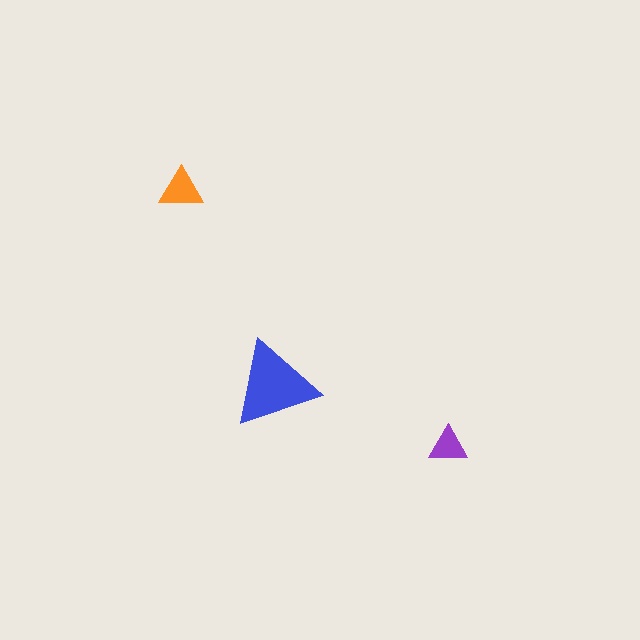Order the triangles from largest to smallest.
the blue one, the orange one, the purple one.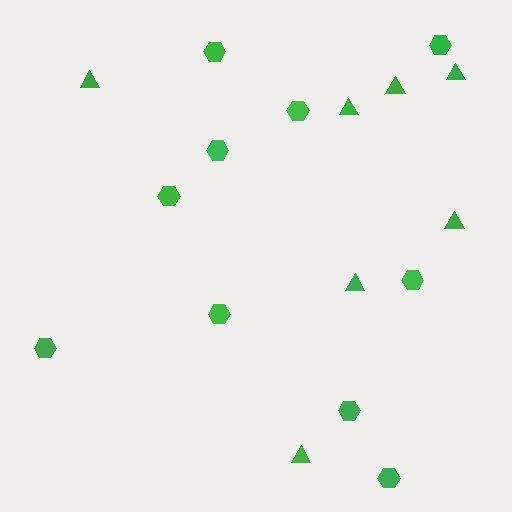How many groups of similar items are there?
There are 2 groups: one group of triangles (7) and one group of hexagons (10).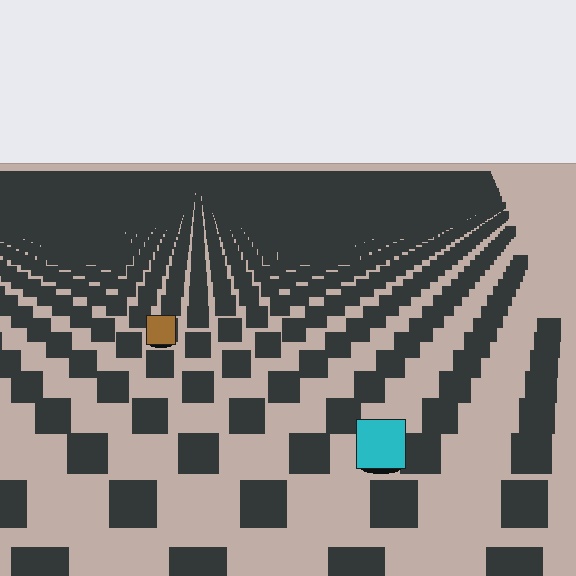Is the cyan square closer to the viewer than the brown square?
Yes. The cyan square is closer — you can tell from the texture gradient: the ground texture is coarser near it.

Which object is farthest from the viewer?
The brown square is farthest from the viewer. It appears smaller and the ground texture around it is denser.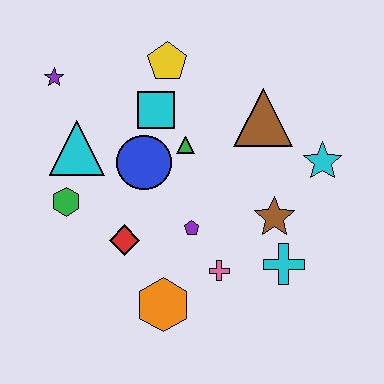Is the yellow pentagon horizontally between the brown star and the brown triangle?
No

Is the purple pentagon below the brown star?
Yes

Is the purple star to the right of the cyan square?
No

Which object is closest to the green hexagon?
The cyan triangle is closest to the green hexagon.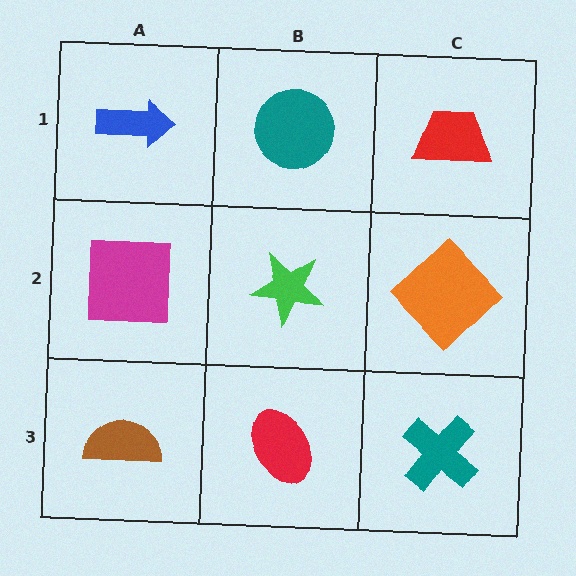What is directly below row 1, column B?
A green star.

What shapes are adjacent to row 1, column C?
An orange diamond (row 2, column C), a teal circle (row 1, column B).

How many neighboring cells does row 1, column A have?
2.